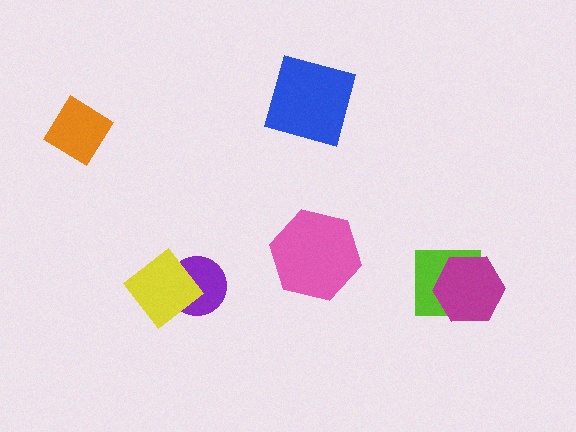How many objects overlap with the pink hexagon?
0 objects overlap with the pink hexagon.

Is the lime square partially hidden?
Yes, it is partially covered by another shape.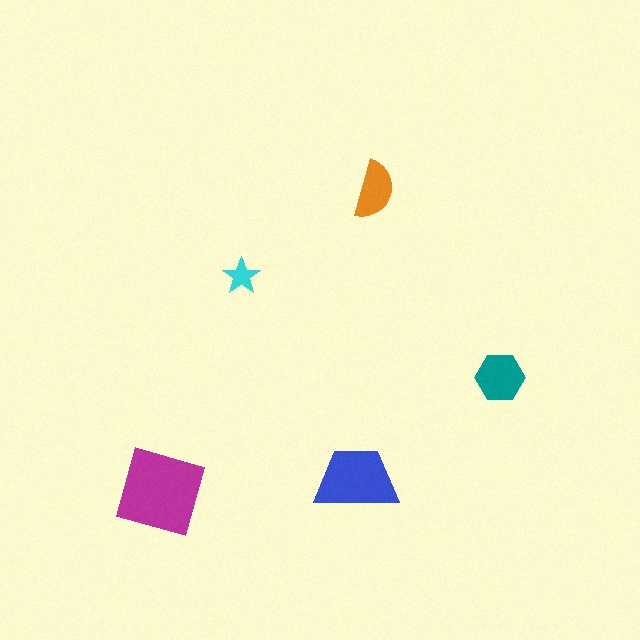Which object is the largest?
The magenta diamond.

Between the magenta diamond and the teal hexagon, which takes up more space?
The magenta diamond.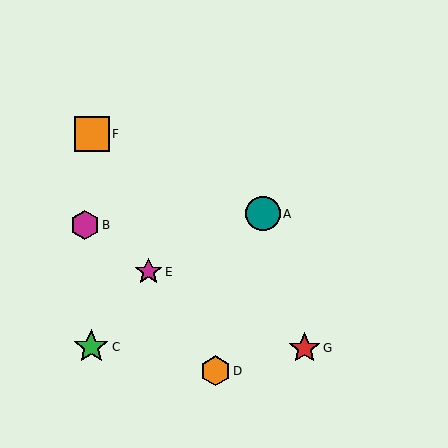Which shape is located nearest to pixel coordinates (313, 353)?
The red star (labeled G) at (304, 348) is nearest to that location.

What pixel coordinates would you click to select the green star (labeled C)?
Click at (91, 347) to select the green star C.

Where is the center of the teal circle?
The center of the teal circle is at (263, 214).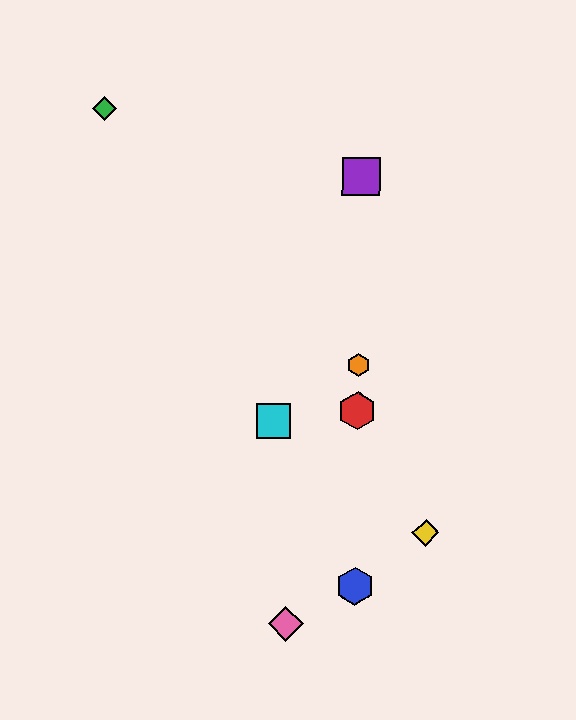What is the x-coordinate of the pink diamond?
The pink diamond is at x≈286.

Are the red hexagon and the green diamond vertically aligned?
No, the red hexagon is at x≈358 and the green diamond is at x≈104.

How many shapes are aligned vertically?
4 shapes (the red hexagon, the blue hexagon, the purple square, the orange hexagon) are aligned vertically.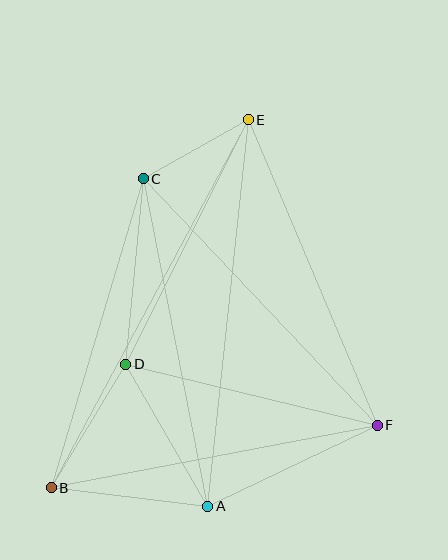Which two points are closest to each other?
Points C and E are closest to each other.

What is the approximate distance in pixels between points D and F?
The distance between D and F is approximately 259 pixels.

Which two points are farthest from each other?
Points B and E are farthest from each other.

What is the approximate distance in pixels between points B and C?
The distance between B and C is approximately 322 pixels.